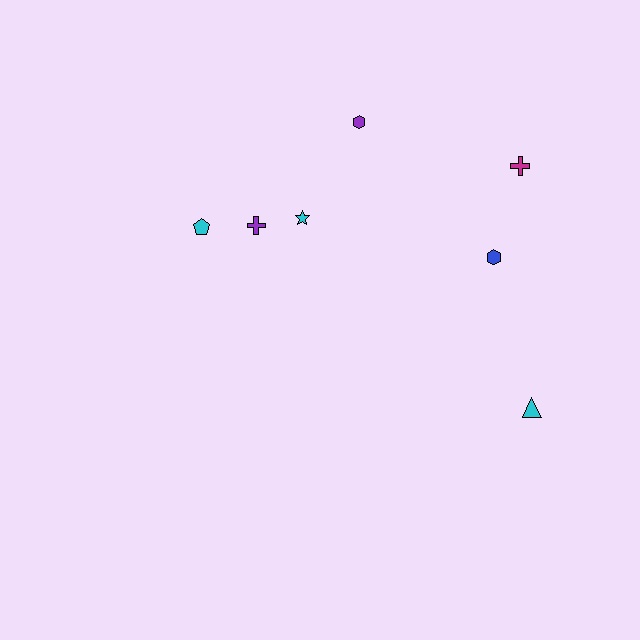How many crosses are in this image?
There are 2 crosses.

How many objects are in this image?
There are 7 objects.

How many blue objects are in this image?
There is 1 blue object.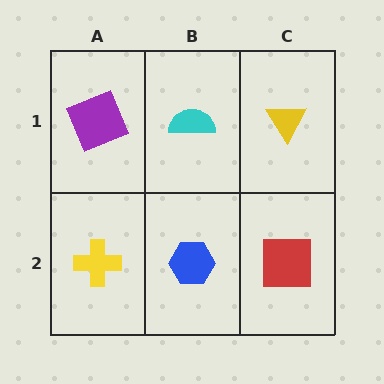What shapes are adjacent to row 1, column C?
A red square (row 2, column C), a cyan semicircle (row 1, column B).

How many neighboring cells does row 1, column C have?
2.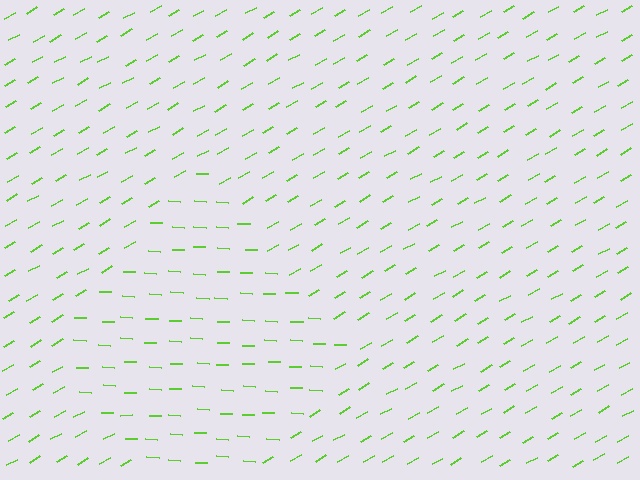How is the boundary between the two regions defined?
The boundary is defined purely by a change in line orientation (approximately 32 degrees difference). All lines are the same color and thickness.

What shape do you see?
I see a diamond.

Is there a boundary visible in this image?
Yes, there is a texture boundary formed by a change in line orientation.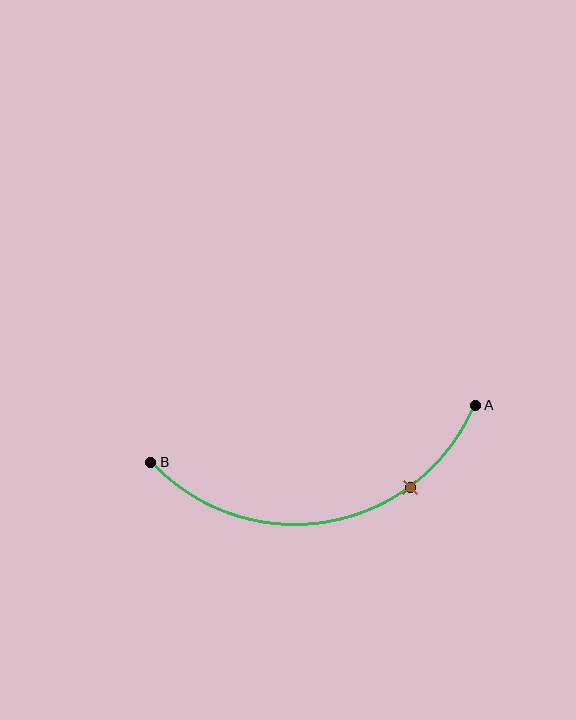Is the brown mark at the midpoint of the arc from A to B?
No. The brown mark lies on the arc but is closer to endpoint A. The arc midpoint would be at the point on the curve equidistant along the arc from both A and B.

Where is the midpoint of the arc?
The arc midpoint is the point on the curve farthest from the straight line joining A and B. It sits below that line.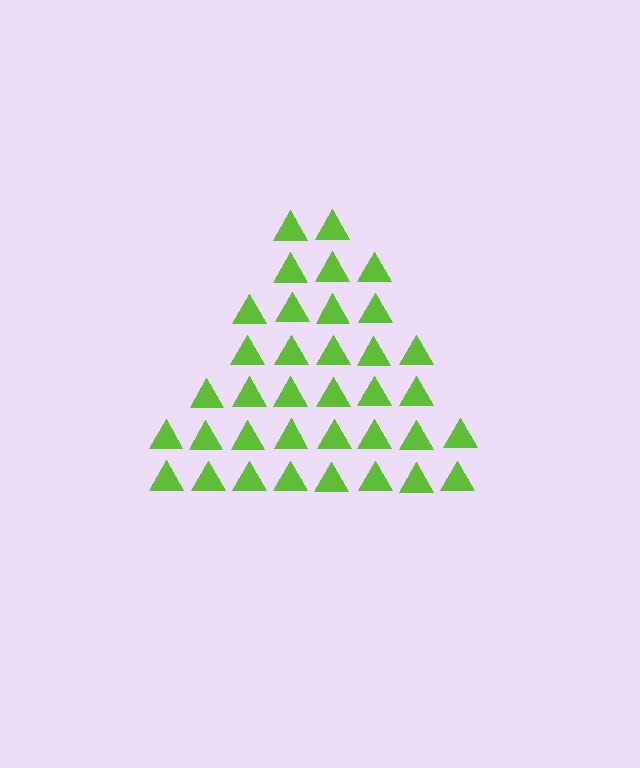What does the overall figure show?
The overall figure shows a triangle.